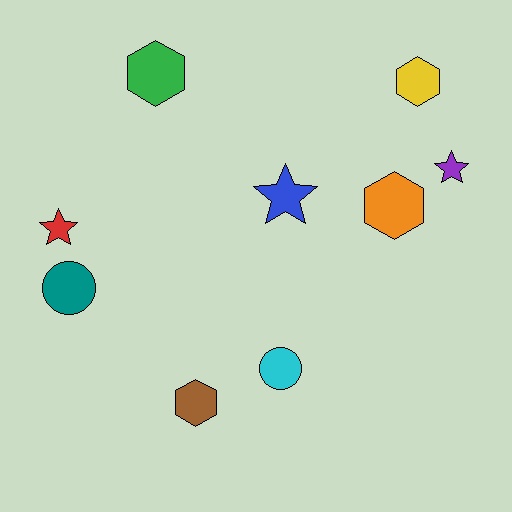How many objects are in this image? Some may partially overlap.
There are 9 objects.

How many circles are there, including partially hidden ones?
There are 2 circles.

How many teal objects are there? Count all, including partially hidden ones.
There is 1 teal object.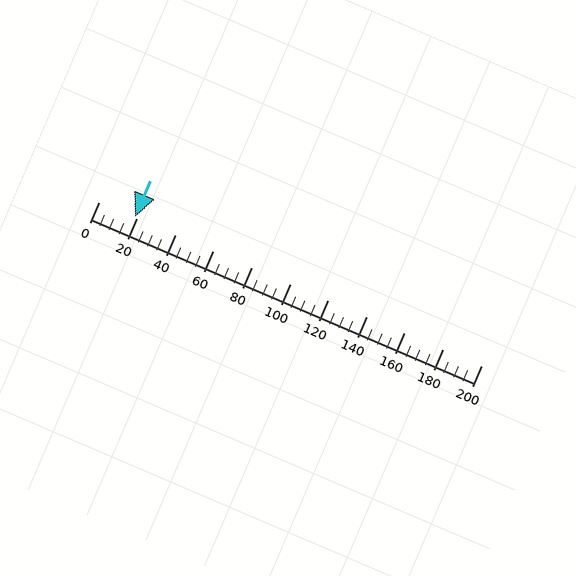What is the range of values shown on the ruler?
The ruler shows values from 0 to 200.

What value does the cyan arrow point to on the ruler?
The cyan arrow points to approximately 19.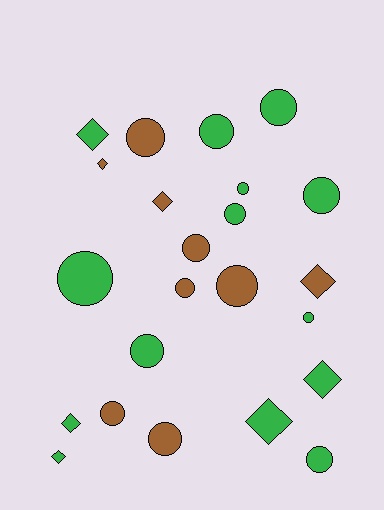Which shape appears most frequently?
Circle, with 15 objects.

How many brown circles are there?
There are 6 brown circles.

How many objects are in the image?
There are 23 objects.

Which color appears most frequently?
Green, with 14 objects.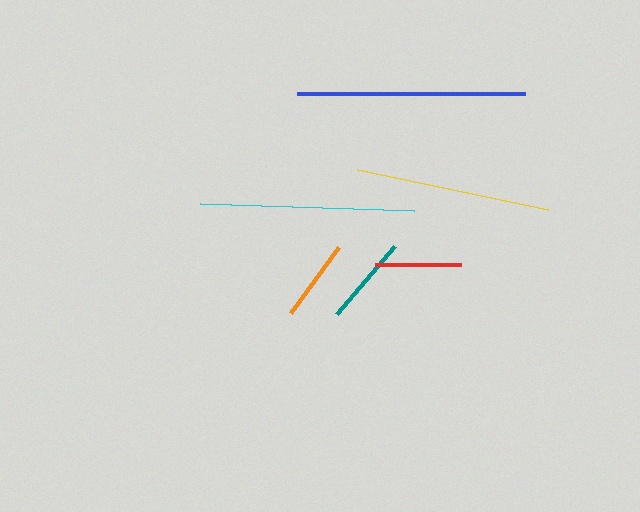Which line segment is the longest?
The blue line is the longest at approximately 227 pixels.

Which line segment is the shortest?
The orange line is the shortest at approximately 82 pixels.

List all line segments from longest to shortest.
From longest to shortest: blue, cyan, yellow, teal, red, orange.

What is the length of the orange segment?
The orange segment is approximately 82 pixels long.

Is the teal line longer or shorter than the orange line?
The teal line is longer than the orange line.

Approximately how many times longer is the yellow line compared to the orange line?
The yellow line is approximately 2.4 times the length of the orange line.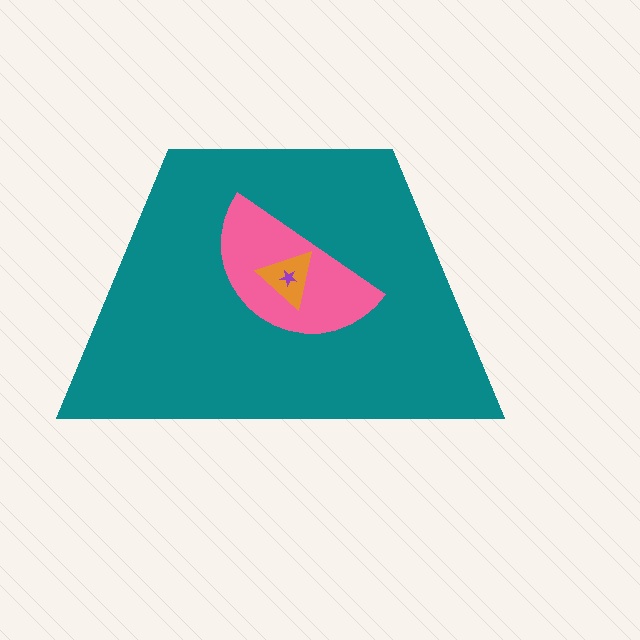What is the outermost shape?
The teal trapezoid.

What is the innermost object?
The purple star.